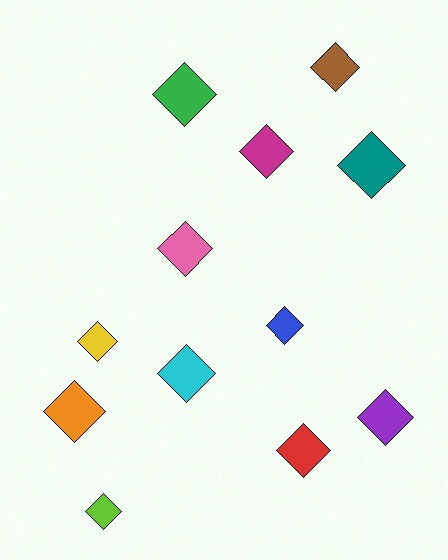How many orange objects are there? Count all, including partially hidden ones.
There is 1 orange object.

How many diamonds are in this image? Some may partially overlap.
There are 12 diamonds.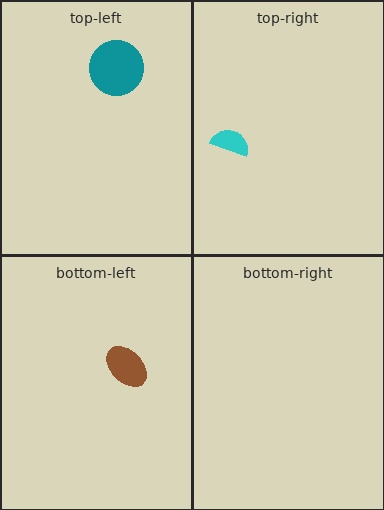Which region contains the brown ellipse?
The bottom-left region.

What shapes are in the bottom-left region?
The brown ellipse.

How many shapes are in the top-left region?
1.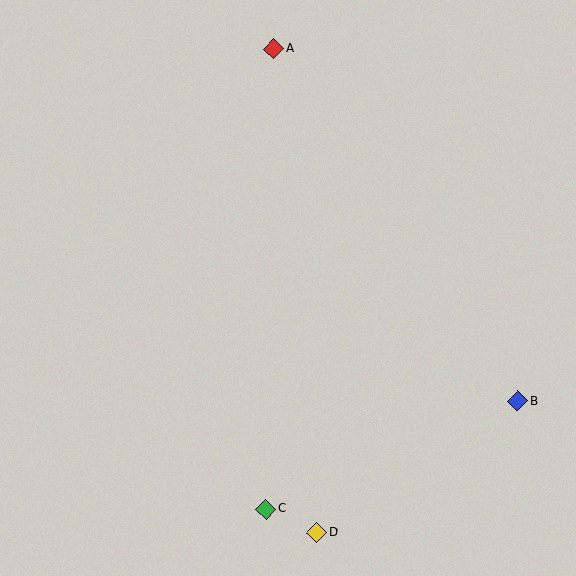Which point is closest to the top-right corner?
Point A is closest to the top-right corner.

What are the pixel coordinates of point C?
Point C is at (266, 509).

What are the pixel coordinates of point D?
Point D is at (317, 533).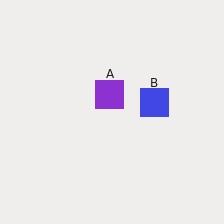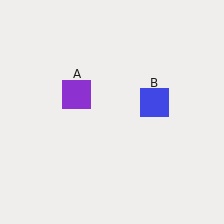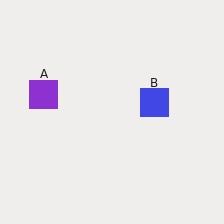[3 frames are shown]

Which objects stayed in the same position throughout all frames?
Blue square (object B) remained stationary.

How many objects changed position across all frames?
1 object changed position: purple square (object A).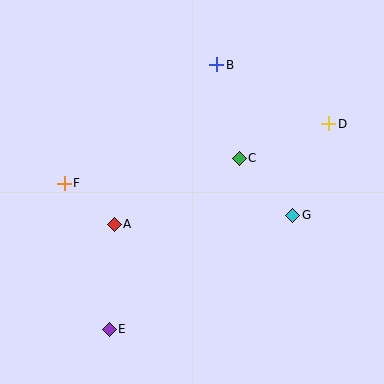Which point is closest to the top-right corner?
Point D is closest to the top-right corner.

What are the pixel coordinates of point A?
Point A is at (114, 224).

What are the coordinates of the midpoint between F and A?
The midpoint between F and A is at (89, 204).